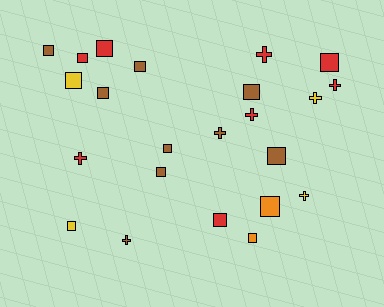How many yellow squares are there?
There are 2 yellow squares.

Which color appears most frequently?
Brown, with 9 objects.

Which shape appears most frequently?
Square, with 15 objects.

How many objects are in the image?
There are 23 objects.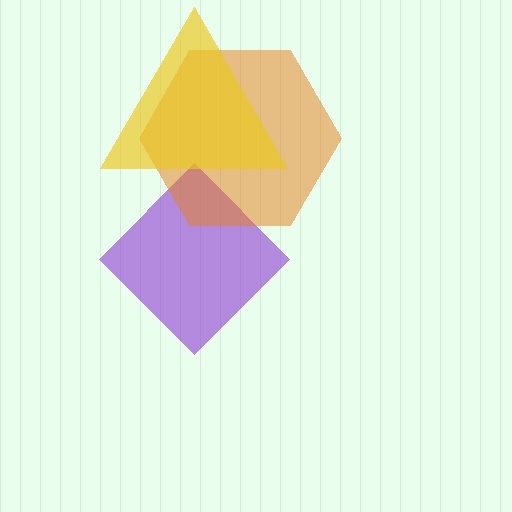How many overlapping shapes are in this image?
There are 3 overlapping shapes in the image.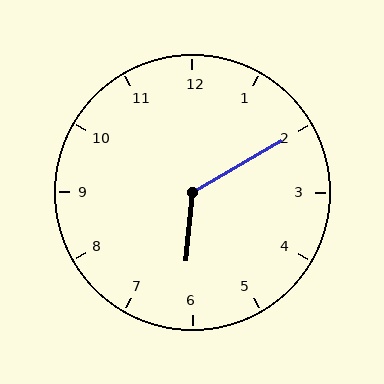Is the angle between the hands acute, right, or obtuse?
It is obtuse.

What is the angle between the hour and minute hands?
Approximately 125 degrees.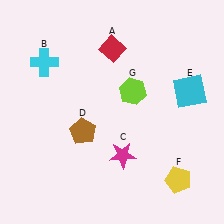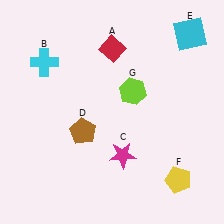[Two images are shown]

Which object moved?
The cyan square (E) moved up.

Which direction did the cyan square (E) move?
The cyan square (E) moved up.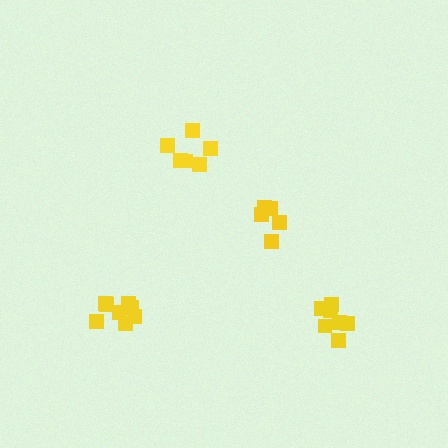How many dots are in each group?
Group 1: 7 dots, Group 2: 8 dots, Group 3: 6 dots, Group 4: 5 dots (26 total).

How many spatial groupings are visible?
There are 4 spatial groupings.